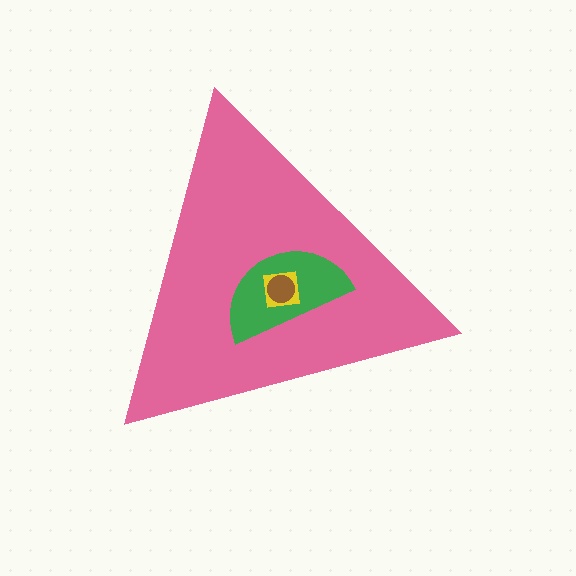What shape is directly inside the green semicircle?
The yellow square.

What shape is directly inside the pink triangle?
The green semicircle.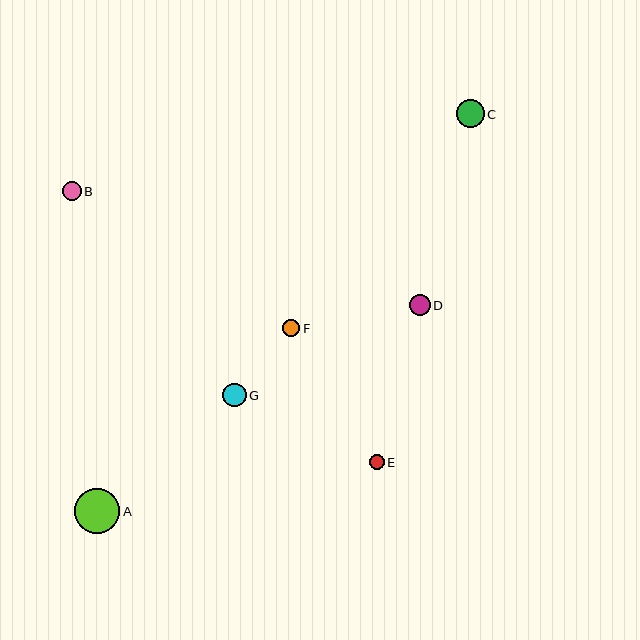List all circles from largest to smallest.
From largest to smallest: A, C, G, D, B, F, E.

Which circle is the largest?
Circle A is the largest with a size of approximately 45 pixels.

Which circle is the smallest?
Circle E is the smallest with a size of approximately 15 pixels.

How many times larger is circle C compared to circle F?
Circle C is approximately 1.6 times the size of circle F.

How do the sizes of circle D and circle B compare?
Circle D and circle B are approximately the same size.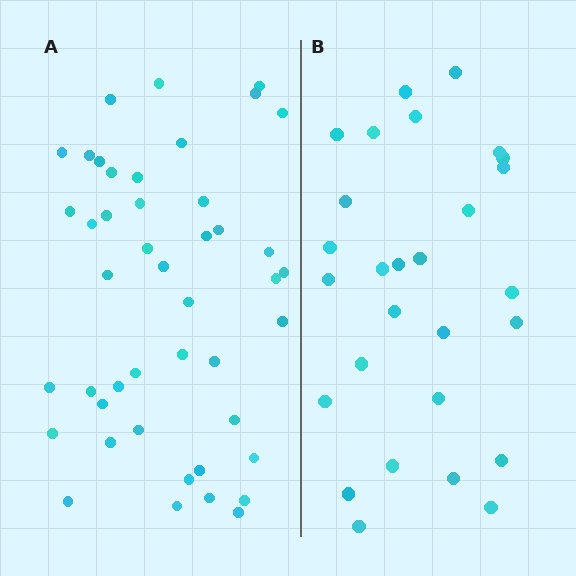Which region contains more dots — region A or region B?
Region A (the left region) has more dots.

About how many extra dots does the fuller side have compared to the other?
Region A has approximately 15 more dots than region B.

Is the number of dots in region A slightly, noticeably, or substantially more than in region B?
Region A has substantially more. The ratio is roughly 1.6 to 1.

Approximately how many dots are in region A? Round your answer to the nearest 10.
About 40 dots. (The exact count is 45, which rounds to 40.)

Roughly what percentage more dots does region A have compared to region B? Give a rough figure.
About 60% more.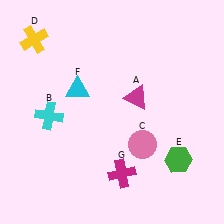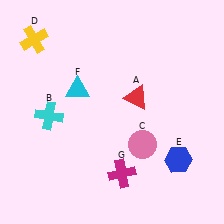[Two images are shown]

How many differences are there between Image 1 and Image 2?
There are 2 differences between the two images.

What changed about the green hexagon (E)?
In Image 1, E is green. In Image 2, it changed to blue.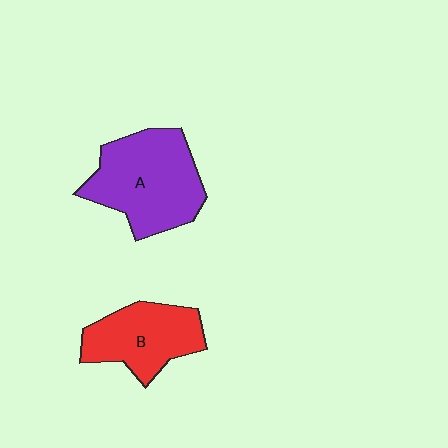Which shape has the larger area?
Shape A (purple).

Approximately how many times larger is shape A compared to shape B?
Approximately 1.4 times.